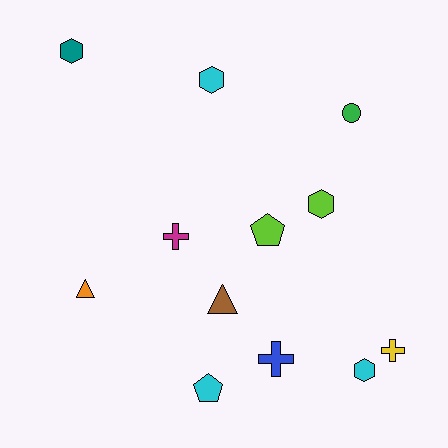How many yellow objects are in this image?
There is 1 yellow object.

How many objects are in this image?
There are 12 objects.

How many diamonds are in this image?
There are no diamonds.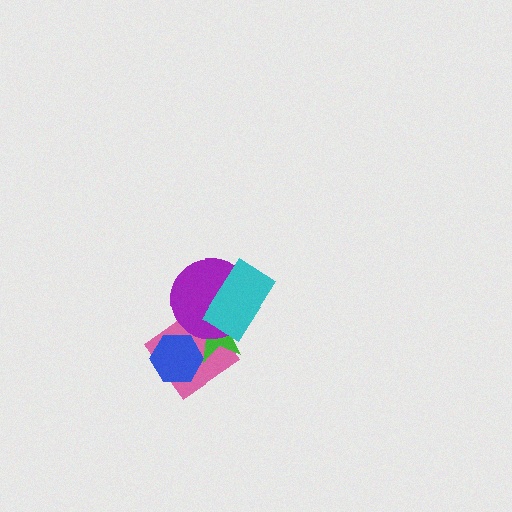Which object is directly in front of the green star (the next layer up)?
The blue hexagon is directly in front of the green star.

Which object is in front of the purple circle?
The cyan rectangle is in front of the purple circle.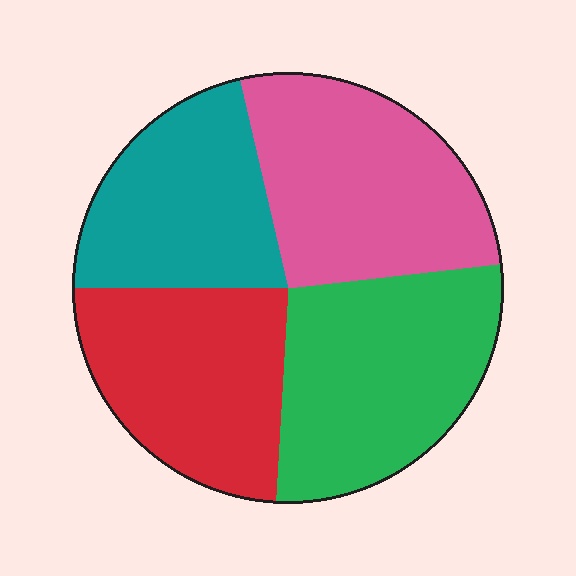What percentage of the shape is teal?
Teal takes up less than a quarter of the shape.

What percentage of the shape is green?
Green covers around 30% of the shape.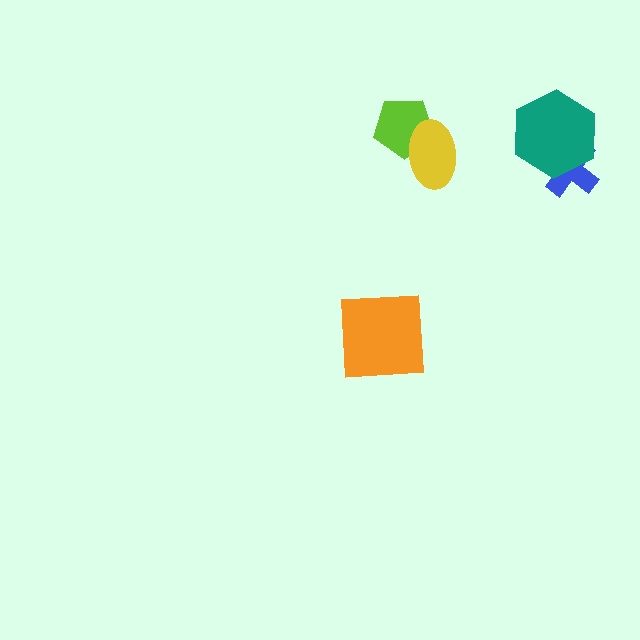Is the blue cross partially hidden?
Yes, it is partially covered by another shape.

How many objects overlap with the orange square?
0 objects overlap with the orange square.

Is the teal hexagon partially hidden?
No, no other shape covers it.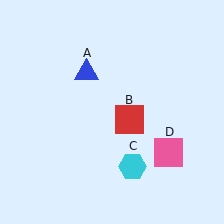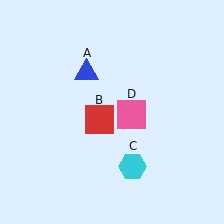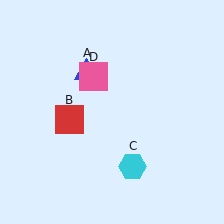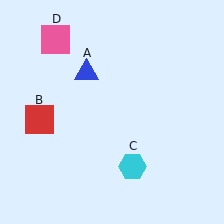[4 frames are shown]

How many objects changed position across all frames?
2 objects changed position: red square (object B), pink square (object D).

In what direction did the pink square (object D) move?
The pink square (object D) moved up and to the left.